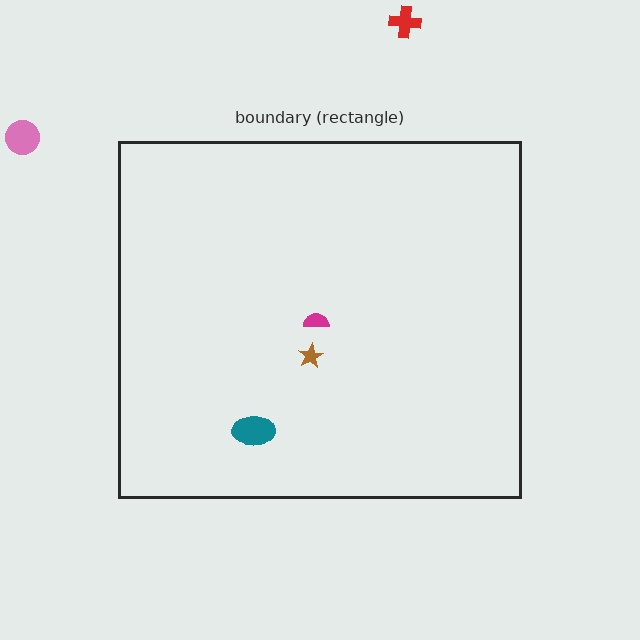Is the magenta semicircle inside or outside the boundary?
Inside.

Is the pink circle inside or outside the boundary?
Outside.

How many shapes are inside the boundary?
3 inside, 2 outside.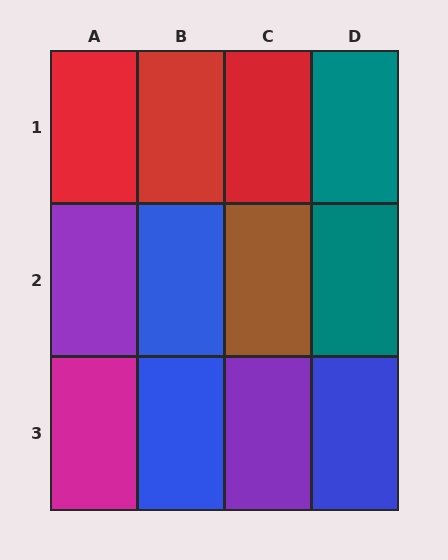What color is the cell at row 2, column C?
Brown.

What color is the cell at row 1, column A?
Red.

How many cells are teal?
2 cells are teal.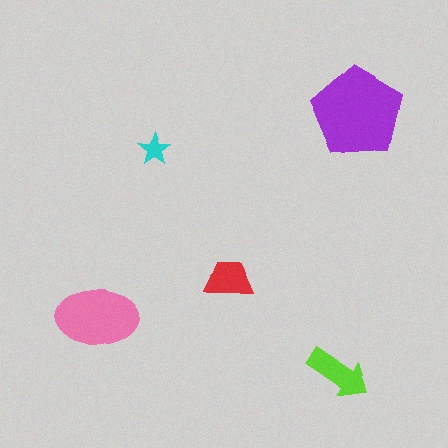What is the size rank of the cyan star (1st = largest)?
5th.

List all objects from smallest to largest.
The cyan star, the red trapezoid, the lime arrow, the pink ellipse, the purple pentagon.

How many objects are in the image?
There are 5 objects in the image.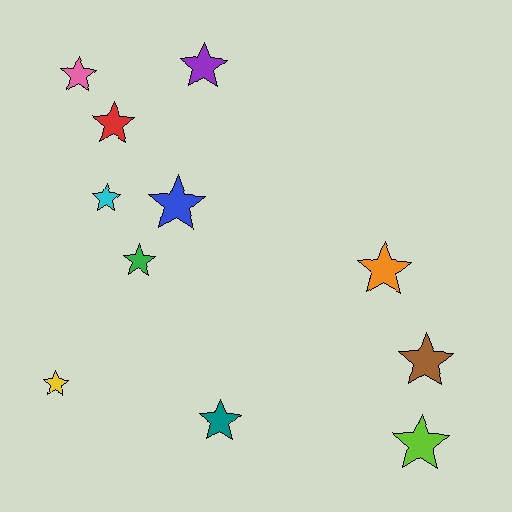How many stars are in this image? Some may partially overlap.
There are 11 stars.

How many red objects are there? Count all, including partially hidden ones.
There is 1 red object.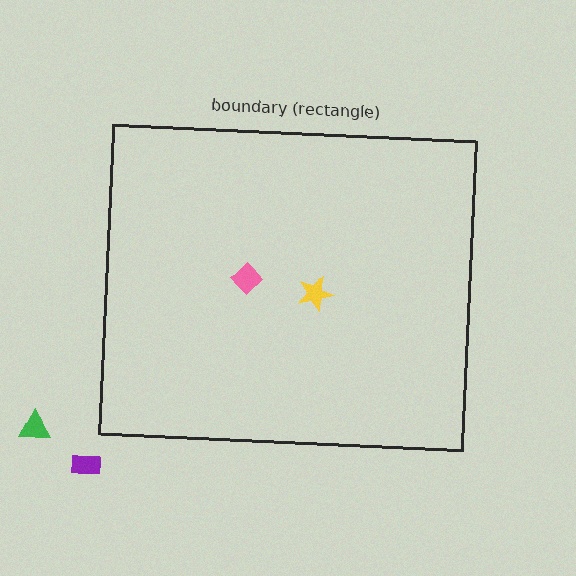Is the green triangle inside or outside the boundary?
Outside.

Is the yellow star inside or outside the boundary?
Inside.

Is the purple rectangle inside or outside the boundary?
Outside.